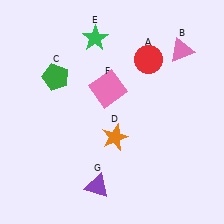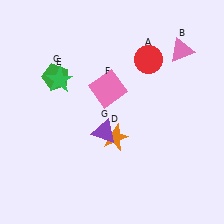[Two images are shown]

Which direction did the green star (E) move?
The green star (E) moved down.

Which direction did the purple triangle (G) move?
The purple triangle (G) moved up.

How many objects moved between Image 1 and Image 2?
2 objects moved between the two images.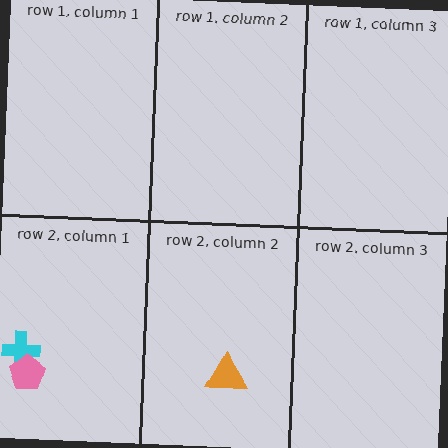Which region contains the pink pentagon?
The row 2, column 1 region.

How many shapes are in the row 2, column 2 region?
1.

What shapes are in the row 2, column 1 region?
The cyan cross, the pink pentagon.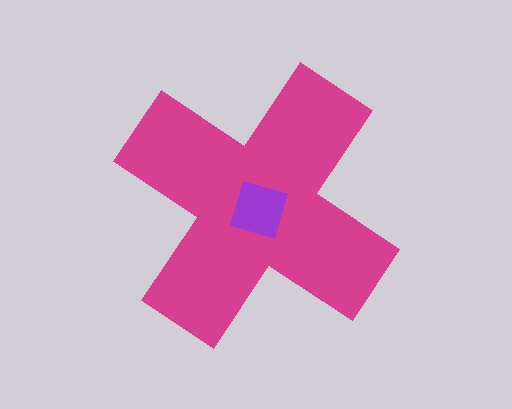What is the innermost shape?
The purple square.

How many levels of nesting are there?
2.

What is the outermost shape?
The magenta cross.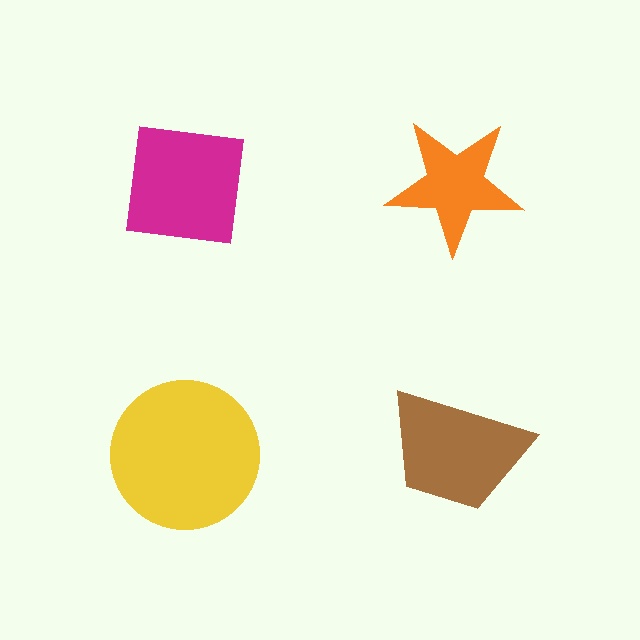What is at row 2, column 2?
A brown trapezoid.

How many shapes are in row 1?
2 shapes.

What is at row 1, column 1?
A magenta square.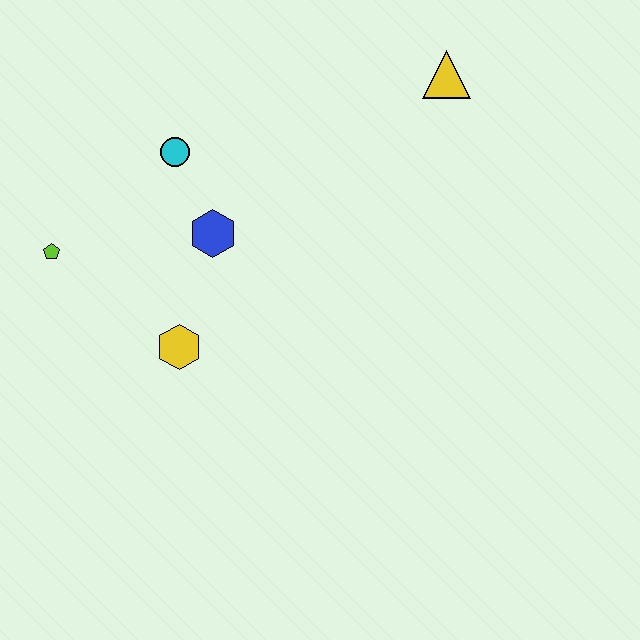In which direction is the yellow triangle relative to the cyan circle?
The yellow triangle is to the right of the cyan circle.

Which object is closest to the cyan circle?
The blue hexagon is closest to the cyan circle.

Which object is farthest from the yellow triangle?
The lime pentagon is farthest from the yellow triangle.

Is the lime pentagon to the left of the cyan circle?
Yes